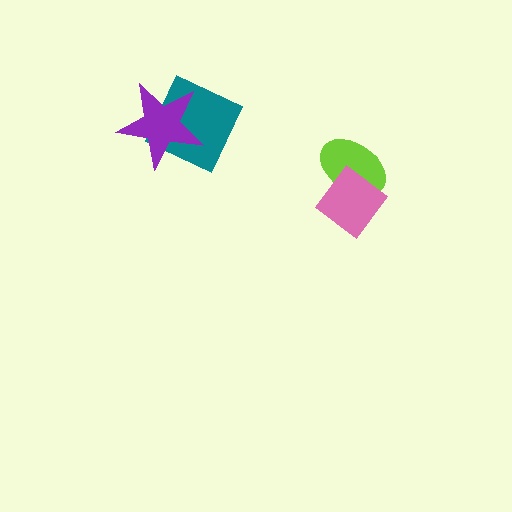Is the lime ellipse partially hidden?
Yes, it is partially covered by another shape.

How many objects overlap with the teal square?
1 object overlaps with the teal square.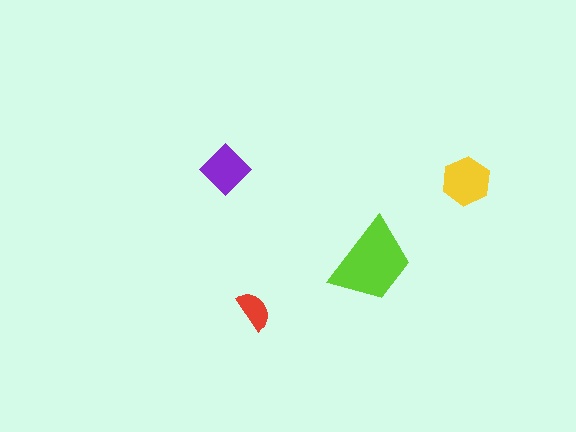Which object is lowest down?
The red semicircle is bottommost.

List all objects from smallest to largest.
The red semicircle, the purple diamond, the yellow hexagon, the lime trapezoid.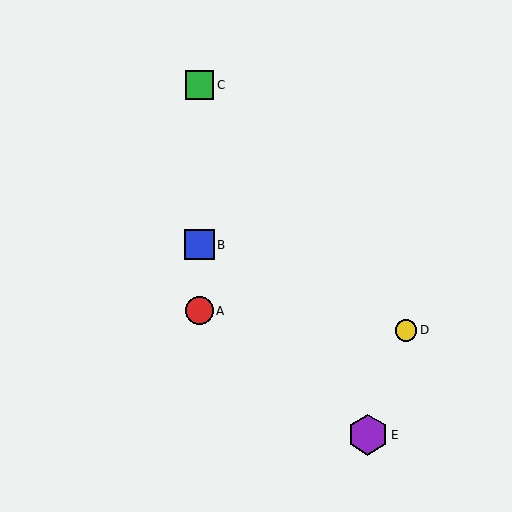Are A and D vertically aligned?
No, A is at x≈199 and D is at x≈406.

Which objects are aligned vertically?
Objects A, B, C are aligned vertically.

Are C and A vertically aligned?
Yes, both are at x≈199.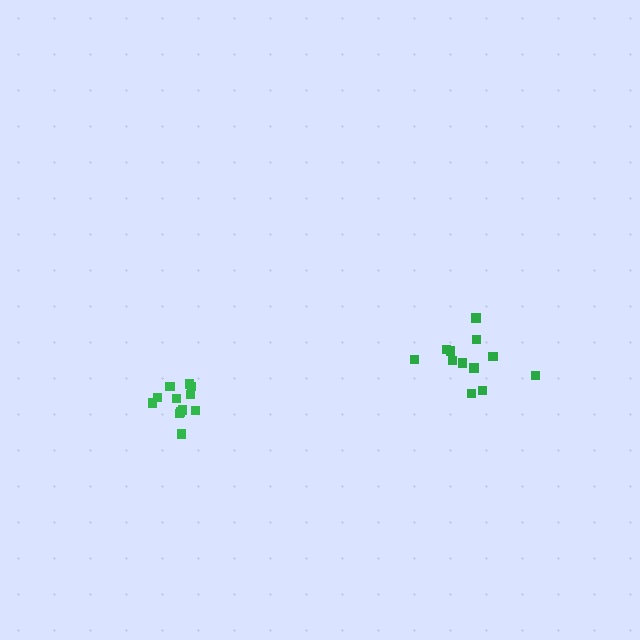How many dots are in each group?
Group 1: 12 dots, Group 2: 12 dots (24 total).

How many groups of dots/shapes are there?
There are 2 groups.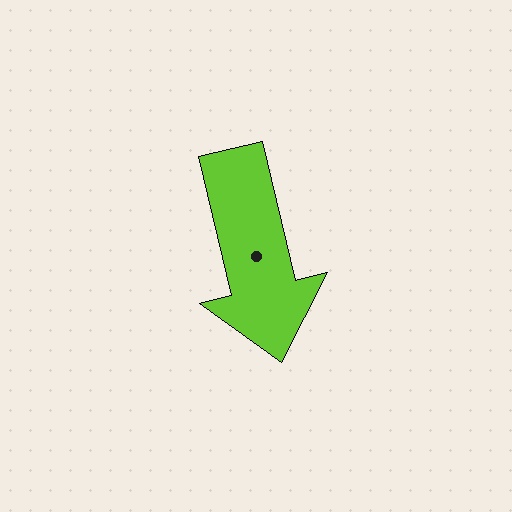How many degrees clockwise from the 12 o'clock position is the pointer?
Approximately 166 degrees.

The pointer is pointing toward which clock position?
Roughly 6 o'clock.